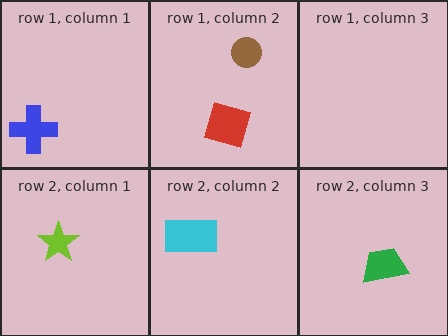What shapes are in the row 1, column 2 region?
The red square, the brown circle.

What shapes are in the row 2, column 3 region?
The green trapezoid.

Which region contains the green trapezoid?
The row 2, column 3 region.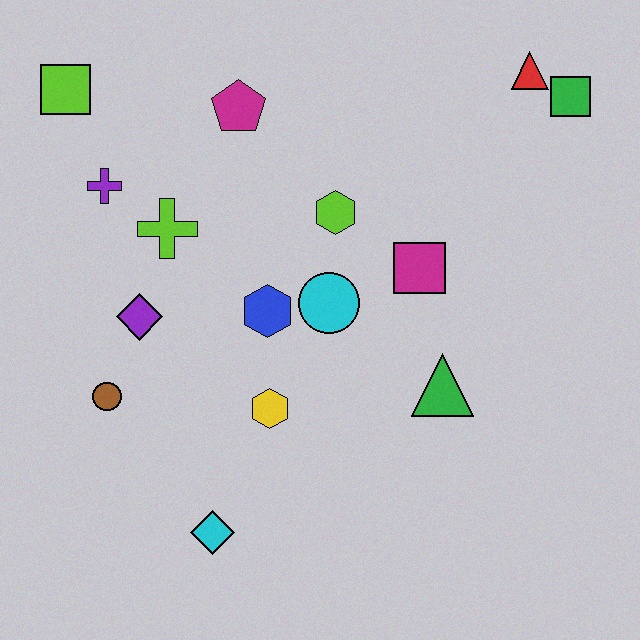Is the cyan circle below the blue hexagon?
No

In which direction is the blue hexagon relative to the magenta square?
The blue hexagon is to the left of the magenta square.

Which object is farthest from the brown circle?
The green square is farthest from the brown circle.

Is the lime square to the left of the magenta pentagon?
Yes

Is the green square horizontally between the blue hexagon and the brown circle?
No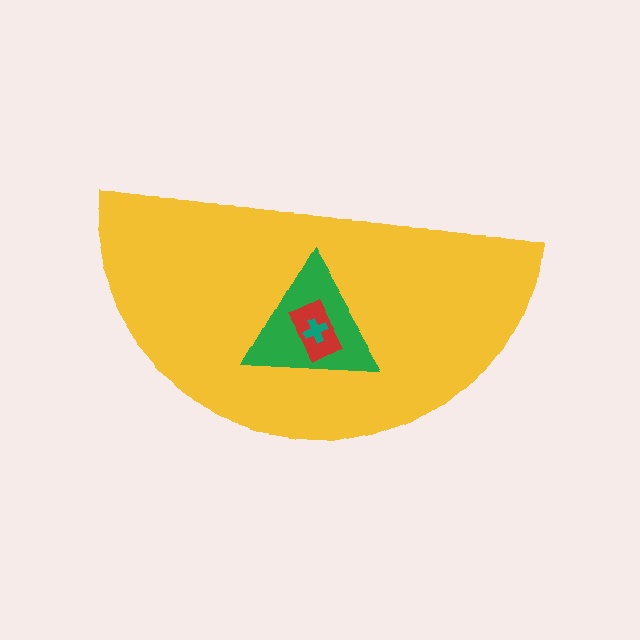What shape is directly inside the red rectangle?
The teal cross.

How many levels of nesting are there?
4.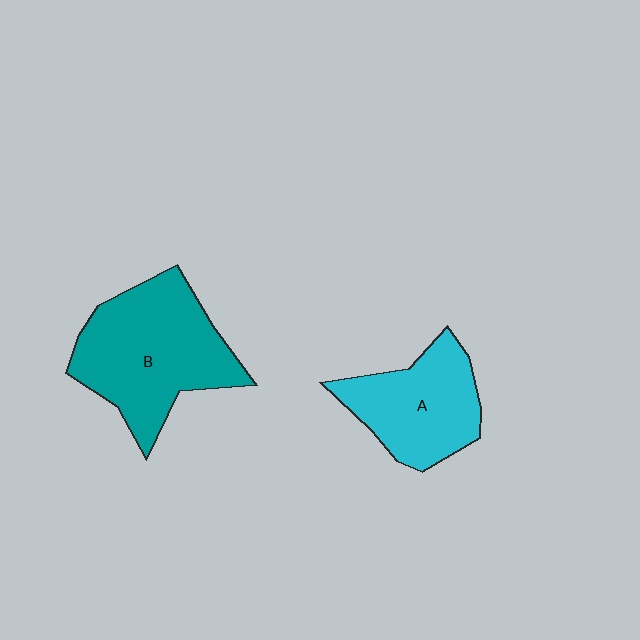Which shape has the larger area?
Shape B (teal).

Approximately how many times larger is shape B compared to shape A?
Approximately 1.4 times.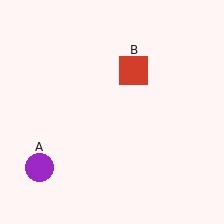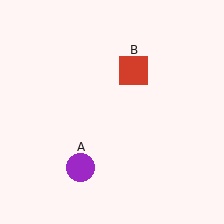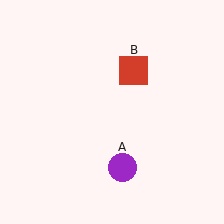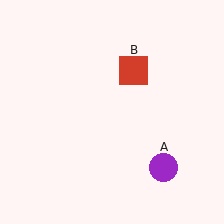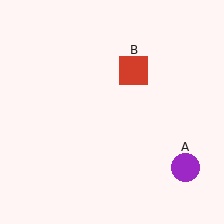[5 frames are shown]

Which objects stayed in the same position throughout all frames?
Red square (object B) remained stationary.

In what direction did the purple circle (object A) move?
The purple circle (object A) moved right.